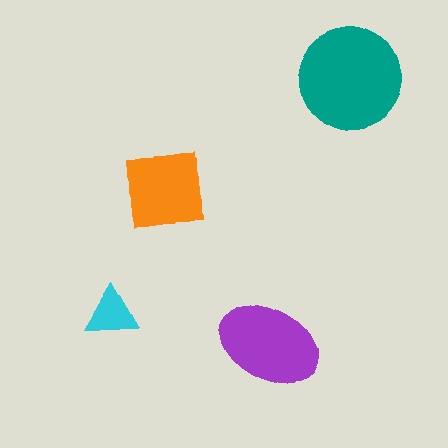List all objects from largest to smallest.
The teal circle, the purple ellipse, the orange square, the cyan triangle.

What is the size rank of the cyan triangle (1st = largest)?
4th.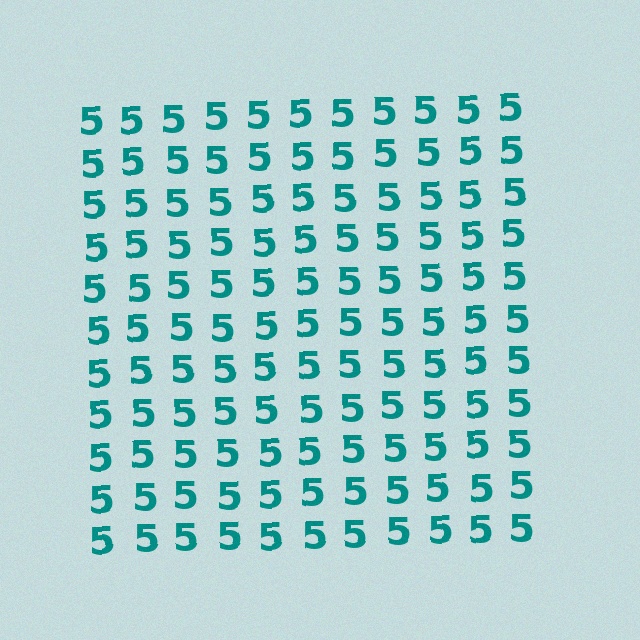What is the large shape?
The large shape is a square.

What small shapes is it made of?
It is made of small digit 5's.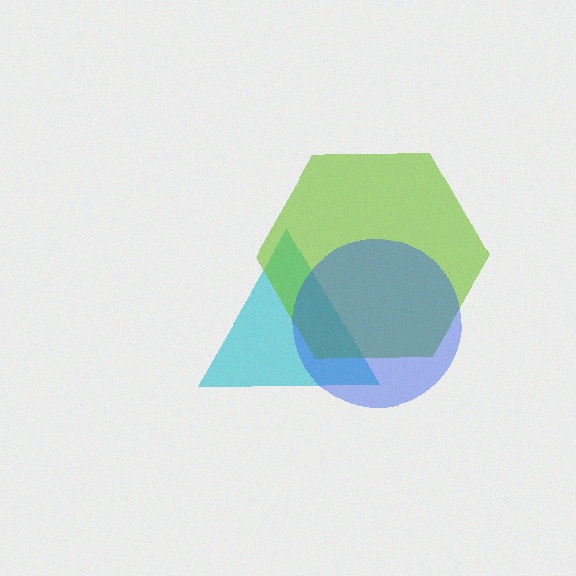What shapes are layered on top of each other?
The layered shapes are: a cyan triangle, a lime hexagon, a blue circle.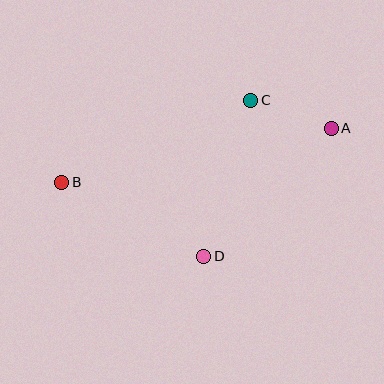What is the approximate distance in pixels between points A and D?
The distance between A and D is approximately 181 pixels.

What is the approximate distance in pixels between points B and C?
The distance between B and C is approximately 206 pixels.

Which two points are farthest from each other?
Points A and B are farthest from each other.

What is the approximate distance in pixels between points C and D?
The distance between C and D is approximately 163 pixels.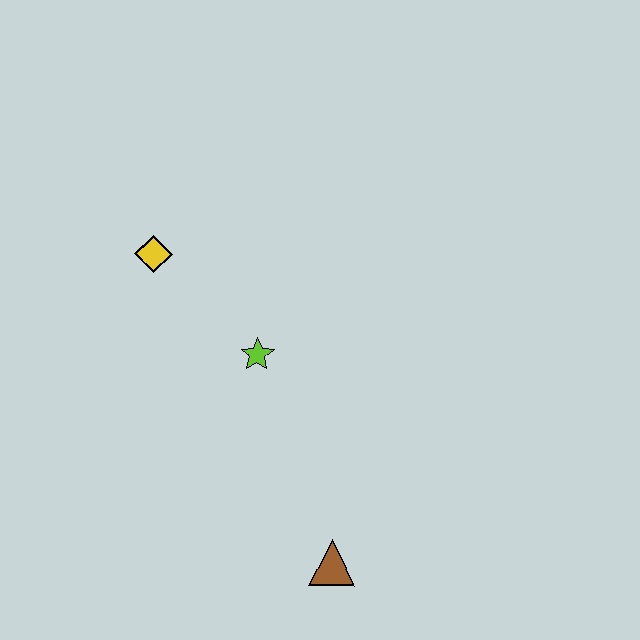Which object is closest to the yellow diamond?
The lime star is closest to the yellow diamond.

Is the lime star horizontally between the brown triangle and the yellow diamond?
Yes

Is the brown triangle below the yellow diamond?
Yes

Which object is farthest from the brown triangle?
The yellow diamond is farthest from the brown triangle.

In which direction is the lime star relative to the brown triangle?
The lime star is above the brown triangle.